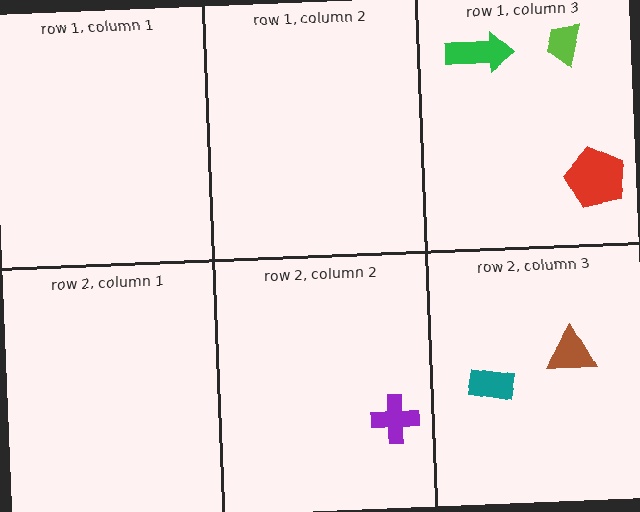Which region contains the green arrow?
The row 1, column 3 region.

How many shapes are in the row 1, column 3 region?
3.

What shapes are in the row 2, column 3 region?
The teal rectangle, the brown triangle.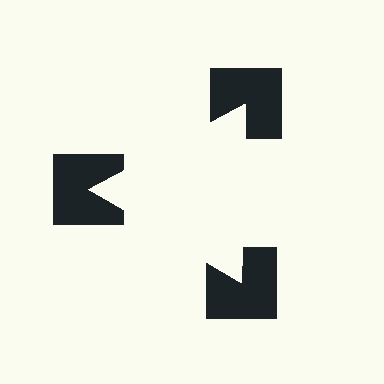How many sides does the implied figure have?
3 sides.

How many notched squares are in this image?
There are 3 — one at each vertex of the illusory triangle.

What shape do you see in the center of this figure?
An illusory triangle — its edges are inferred from the aligned wedge cuts in the notched squares, not physically drawn.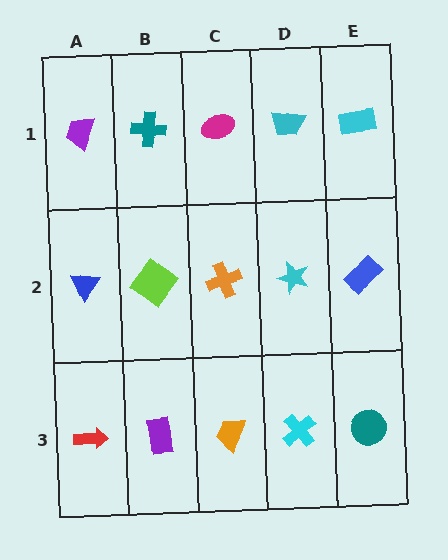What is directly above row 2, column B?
A teal cross.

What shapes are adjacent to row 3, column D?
A cyan star (row 2, column D), an orange trapezoid (row 3, column C), a teal circle (row 3, column E).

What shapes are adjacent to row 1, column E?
A blue rectangle (row 2, column E), a cyan trapezoid (row 1, column D).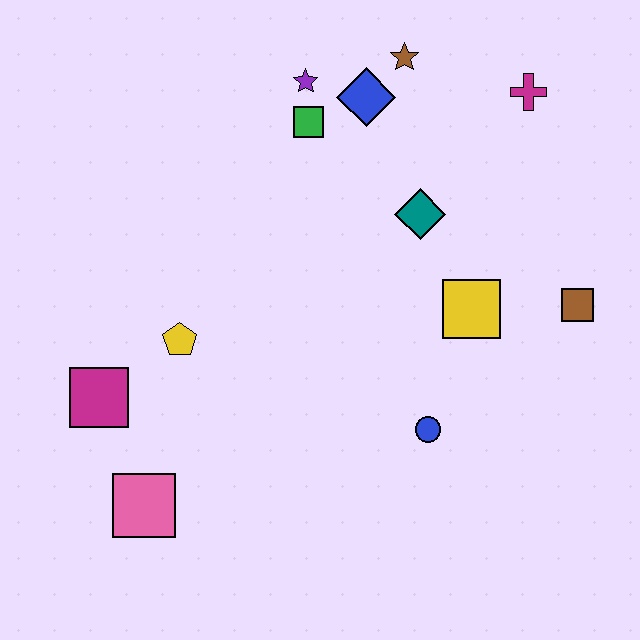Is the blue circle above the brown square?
No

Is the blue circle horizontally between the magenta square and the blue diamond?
No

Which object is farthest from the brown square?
The magenta square is farthest from the brown square.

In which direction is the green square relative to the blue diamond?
The green square is to the left of the blue diamond.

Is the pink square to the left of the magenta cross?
Yes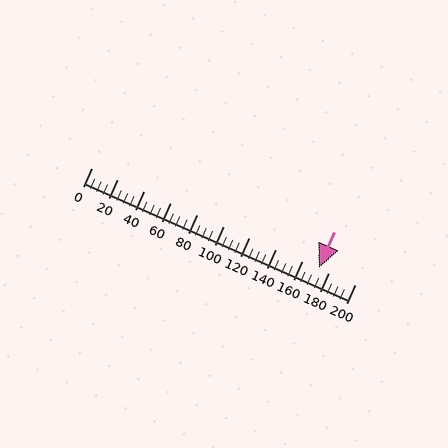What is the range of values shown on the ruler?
The ruler shows values from 0 to 200.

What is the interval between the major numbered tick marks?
The major tick marks are spaced 20 units apart.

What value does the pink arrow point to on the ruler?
The pink arrow points to approximately 173.